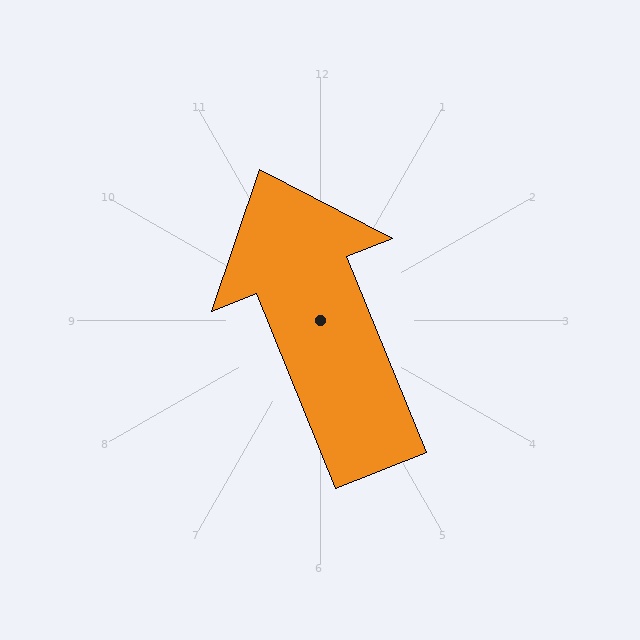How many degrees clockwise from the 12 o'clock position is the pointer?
Approximately 338 degrees.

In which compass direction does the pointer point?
North.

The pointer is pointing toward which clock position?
Roughly 11 o'clock.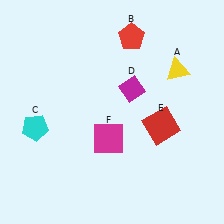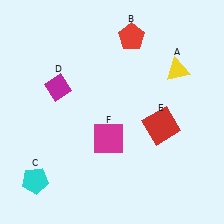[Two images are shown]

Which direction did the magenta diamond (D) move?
The magenta diamond (D) moved left.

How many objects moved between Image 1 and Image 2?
2 objects moved between the two images.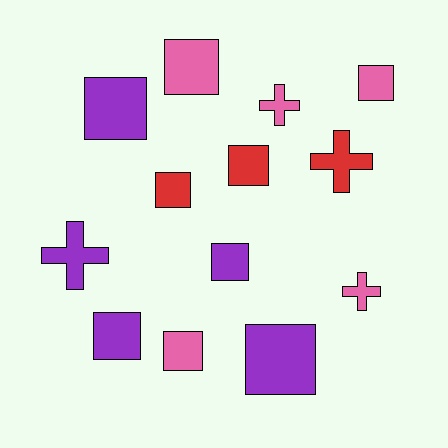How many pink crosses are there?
There are 2 pink crosses.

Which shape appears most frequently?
Square, with 9 objects.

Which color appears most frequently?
Purple, with 5 objects.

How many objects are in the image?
There are 13 objects.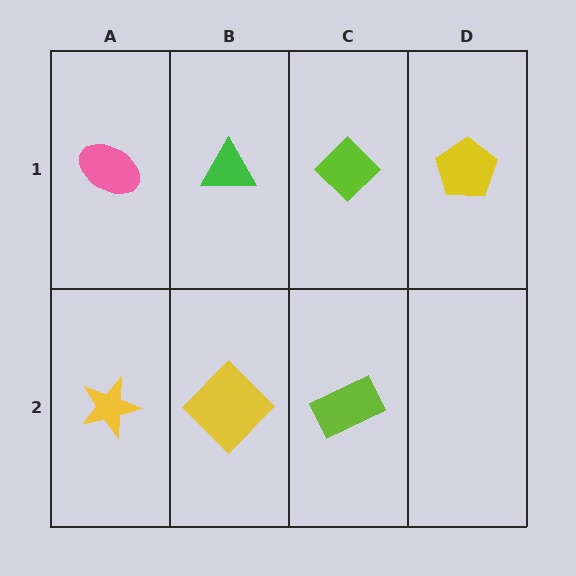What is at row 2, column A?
A yellow star.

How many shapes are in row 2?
3 shapes.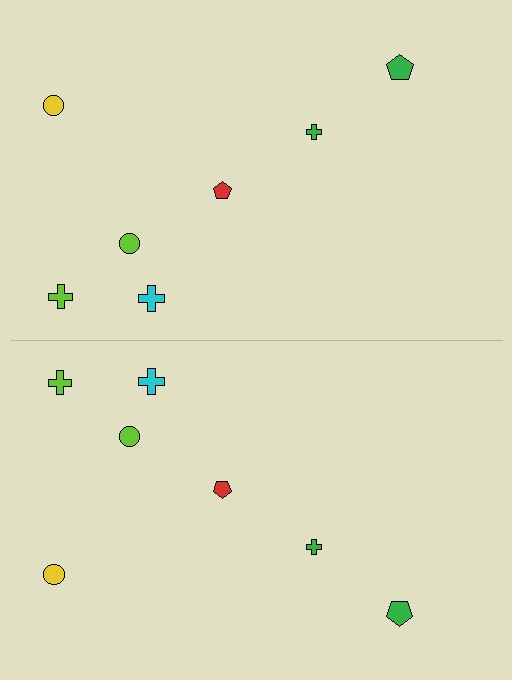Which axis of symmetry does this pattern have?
The pattern has a horizontal axis of symmetry running through the center of the image.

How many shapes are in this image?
There are 14 shapes in this image.